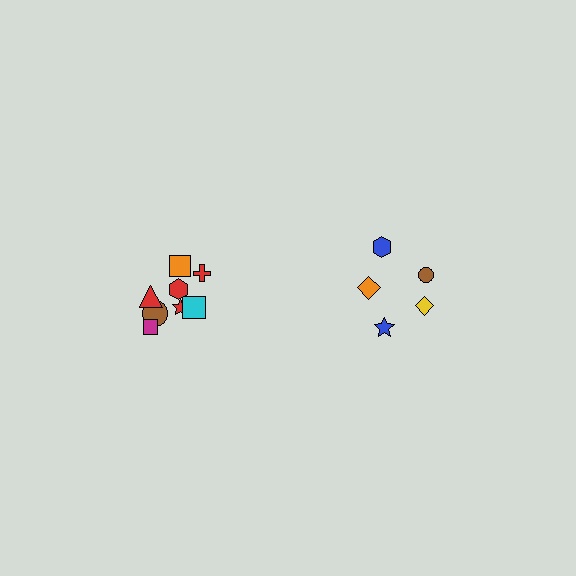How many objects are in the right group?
There are 5 objects.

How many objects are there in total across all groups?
There are 13 objects.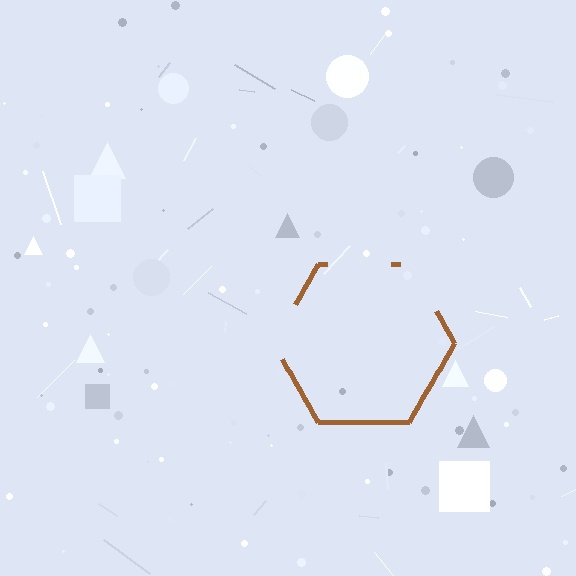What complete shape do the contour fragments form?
The contour fragments form a hexagon.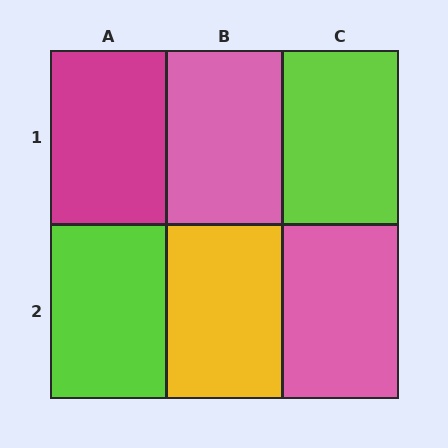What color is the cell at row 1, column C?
Lime.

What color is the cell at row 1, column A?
Magenta.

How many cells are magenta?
1 cell is magenta.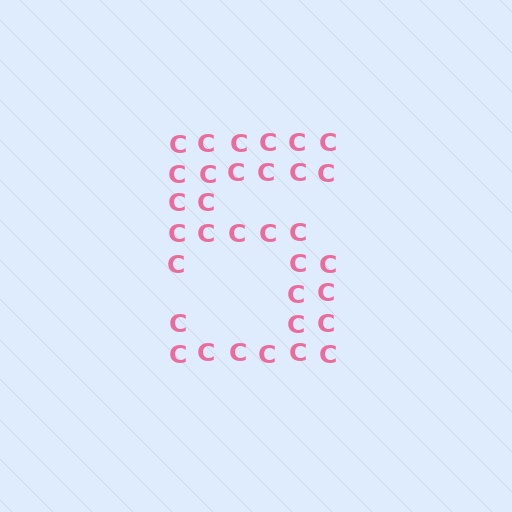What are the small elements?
The small elements are letter C's.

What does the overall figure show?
The overall figure shows the digit 5.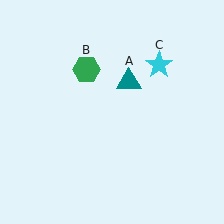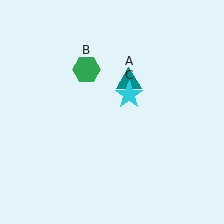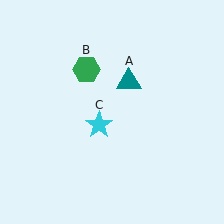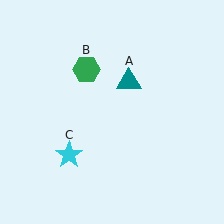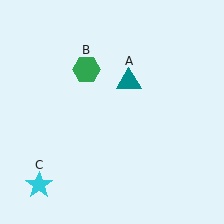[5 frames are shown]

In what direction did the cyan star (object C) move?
The cyan star (object C) moved down and to the left.